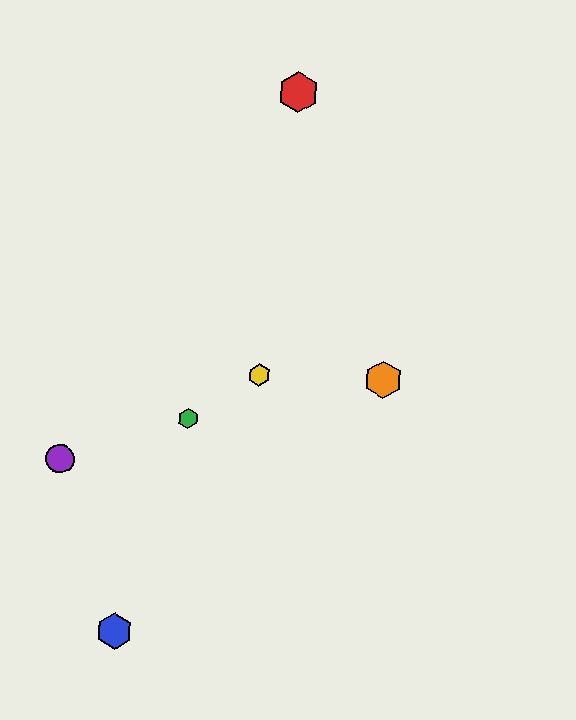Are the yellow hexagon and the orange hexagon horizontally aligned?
Yes, both are at y≈375.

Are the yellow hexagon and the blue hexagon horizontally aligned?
No, the yellow hexagon is at y≈375 and the blue hexagon is at y≈631.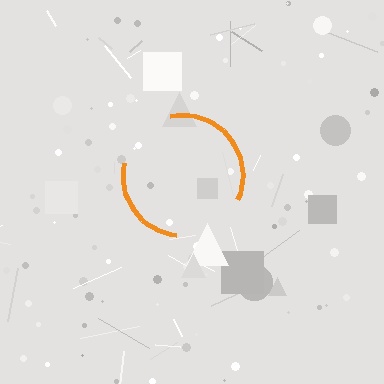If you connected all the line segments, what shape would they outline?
They would outline a circle.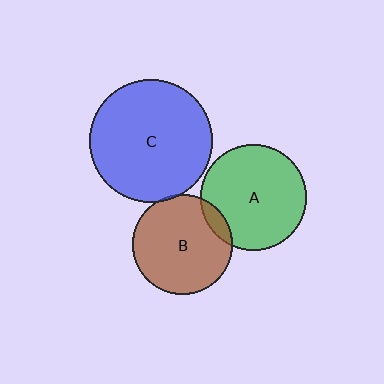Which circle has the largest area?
Circle C (blue).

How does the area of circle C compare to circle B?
Approximately 1.5 times.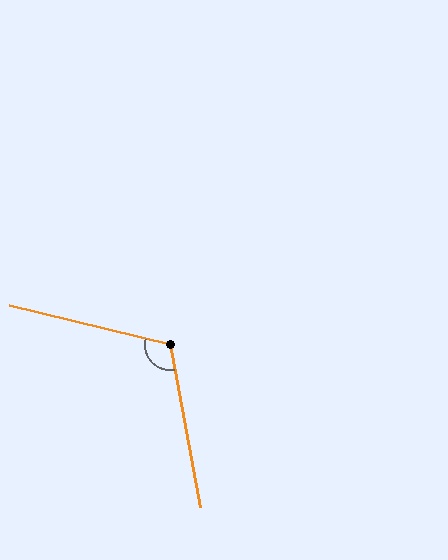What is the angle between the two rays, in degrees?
Approximately 114 degrees.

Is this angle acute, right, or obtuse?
It is obtuse.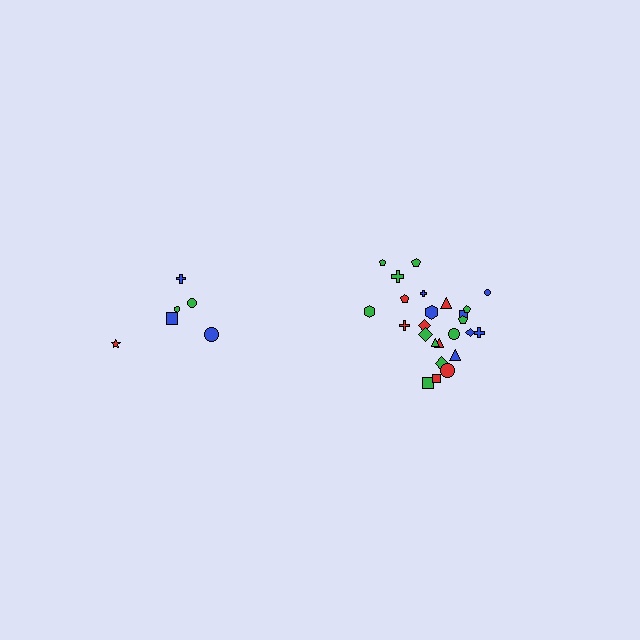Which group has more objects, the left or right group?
The right group.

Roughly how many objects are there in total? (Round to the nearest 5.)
Roughly 30 objects in total.